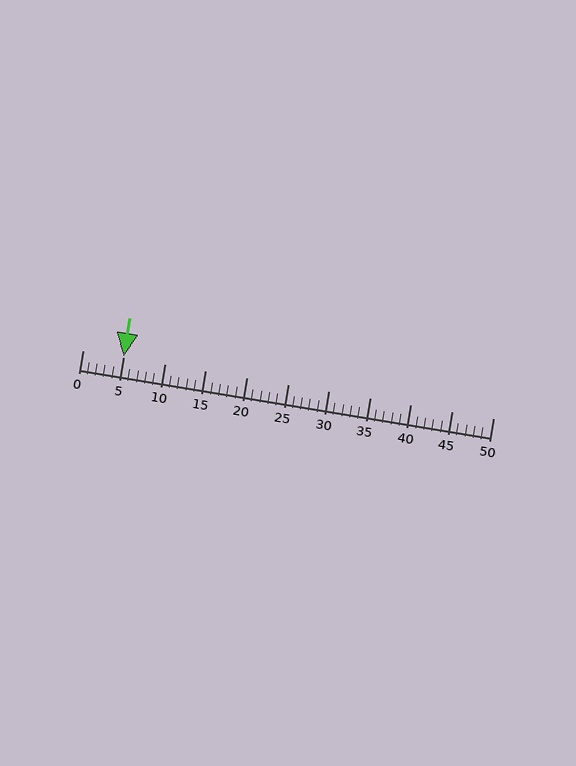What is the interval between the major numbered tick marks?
The major tick marks are spaced 5 units apart.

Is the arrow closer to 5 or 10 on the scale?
The arrow is closer to 5.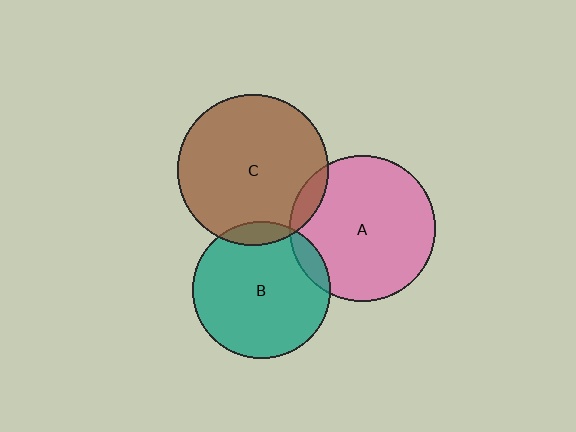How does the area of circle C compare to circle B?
Approximately 1.2 times.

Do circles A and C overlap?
Yes.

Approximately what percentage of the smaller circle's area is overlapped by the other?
Approximately 10%.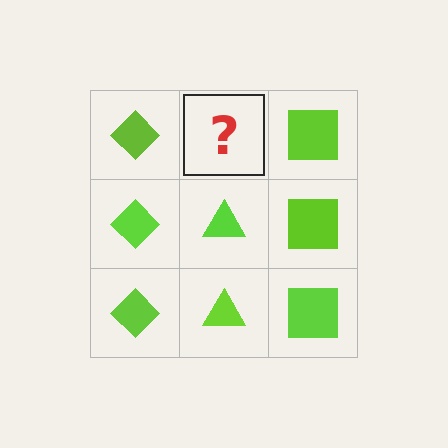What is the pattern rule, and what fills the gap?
The rule is that each column has a consistent shape. The gap should be filled with a lime triangle.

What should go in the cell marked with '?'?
The missing cell should contain a lime triangle.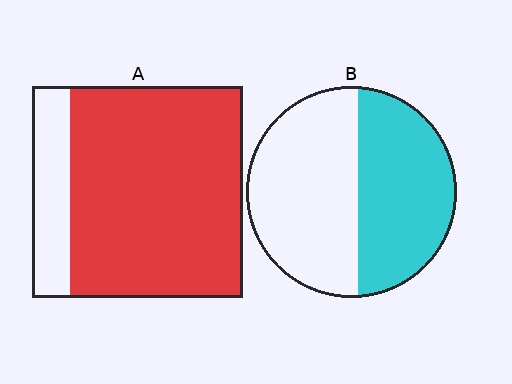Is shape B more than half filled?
Roughly half.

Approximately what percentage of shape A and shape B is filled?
A is approximately 80% and B is approximately 45%.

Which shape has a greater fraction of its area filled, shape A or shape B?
Shape A.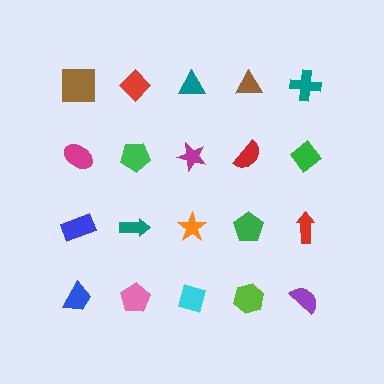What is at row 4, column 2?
A pink pentagon.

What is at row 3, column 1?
A blue rectangle.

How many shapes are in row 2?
5 shapes.